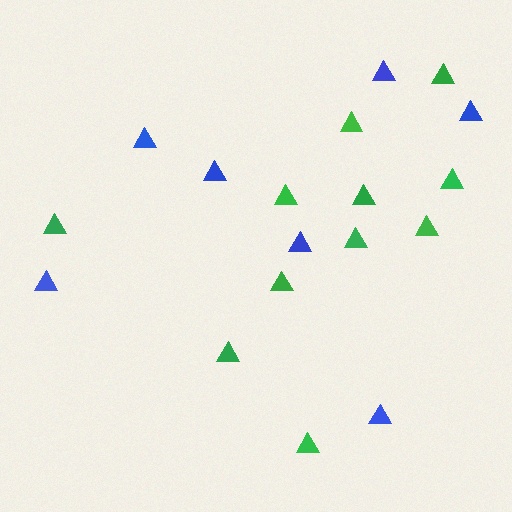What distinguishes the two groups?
There are 2 groups: one group of green triangles (11) and one group of blue triangles (7).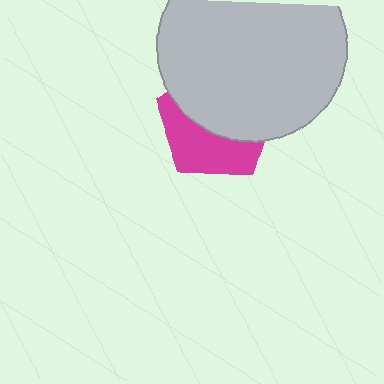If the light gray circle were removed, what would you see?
You would see the complete magenta pentagon.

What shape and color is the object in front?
The object in front is a light gray circle.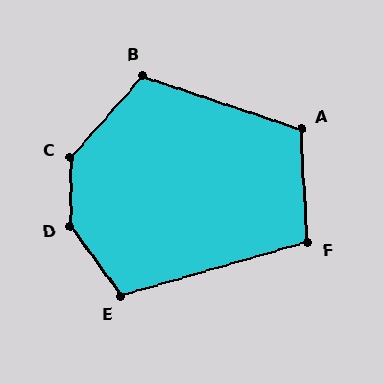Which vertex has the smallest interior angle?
F, at approximately 103 degrees.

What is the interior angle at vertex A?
Approximately 112 degrees (obtuse).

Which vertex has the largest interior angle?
D, at approximately 144 degrees.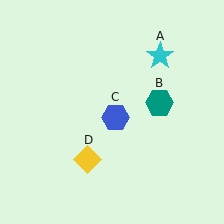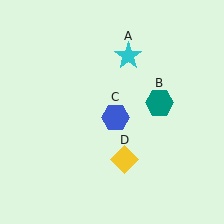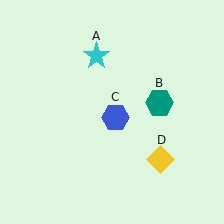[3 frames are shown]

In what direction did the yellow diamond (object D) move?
The yellow diamond (object D) moved right.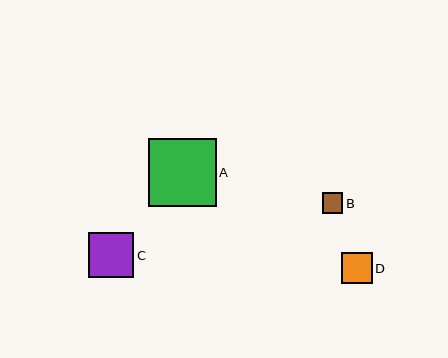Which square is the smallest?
Square B is the smallest with a size of approximately 21 pixels.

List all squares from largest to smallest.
From largest to smallest: A, C, D, B.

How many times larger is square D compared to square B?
Square D is approximately 1.5 times the size of square B.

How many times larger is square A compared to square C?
Square A is approximately 1.5 times the size of square C.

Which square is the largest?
Square A is the largest with a size of approximately 68 pixels.